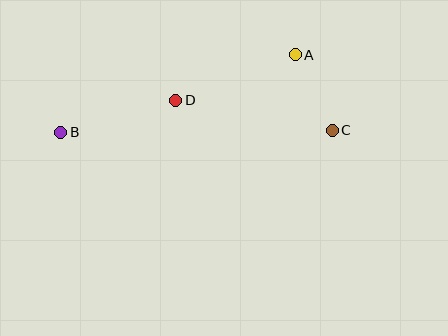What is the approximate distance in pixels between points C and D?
The distance between C and D is approximately 160 pixels.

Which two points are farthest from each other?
Points B and C are farthest from each other.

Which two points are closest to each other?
Points A and C are closest to each other.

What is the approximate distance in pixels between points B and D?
The distance between B and D is approximately 119 pixels.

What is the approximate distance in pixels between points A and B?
The distance between A and B is approximately 247 pixels.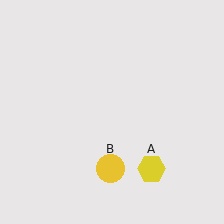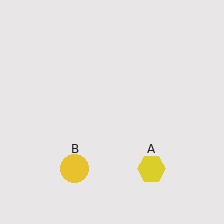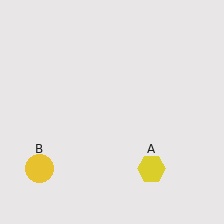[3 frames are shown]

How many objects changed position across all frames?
1 object changed position: yellow circle (object B).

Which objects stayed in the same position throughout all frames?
Yellow hexagon (object A) remained stationary.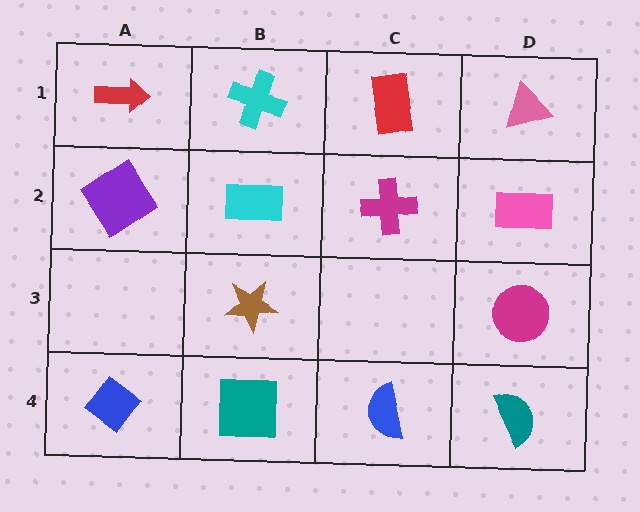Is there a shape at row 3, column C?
No, that cell is empty.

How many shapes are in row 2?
4 shapes.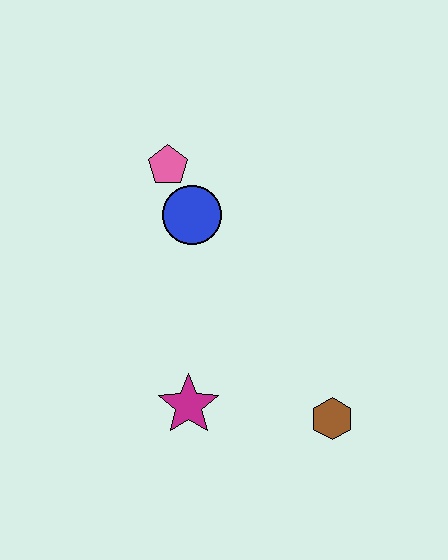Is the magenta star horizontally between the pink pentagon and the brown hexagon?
Yes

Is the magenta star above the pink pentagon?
No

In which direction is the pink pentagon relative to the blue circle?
The pink pentagon is above the blue circle.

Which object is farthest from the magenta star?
The pink pentagon is farthest from the magenta star.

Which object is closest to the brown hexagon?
The magenta star is closest to the brown hexagon.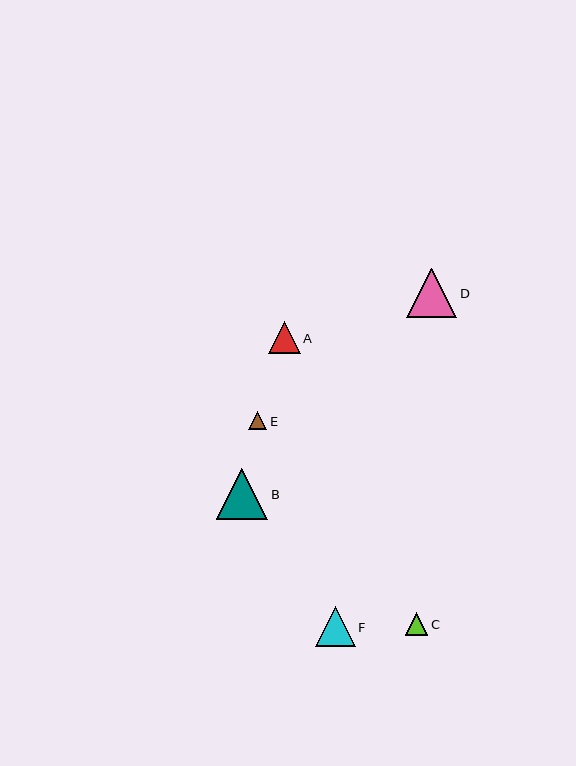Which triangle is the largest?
Triangle B is the largest with a size of approximately 51 pixels.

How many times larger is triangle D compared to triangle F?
Triangle D is approximately 1.2 times the size of triangle F.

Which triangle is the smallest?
Triangle E is the smallest with a size of approximately 18 pixels.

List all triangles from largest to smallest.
From largest to smallest: B, D, F, A, C, E.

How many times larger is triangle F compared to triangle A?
Triangle F is approximately 1.2 times the size of triangle A.